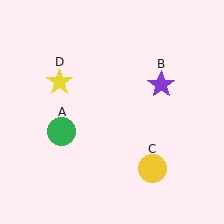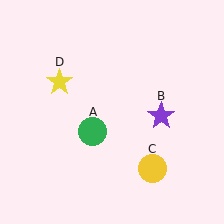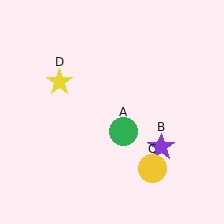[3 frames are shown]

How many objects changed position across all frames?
2 objects changed position: green circle (object A), purple star (object B).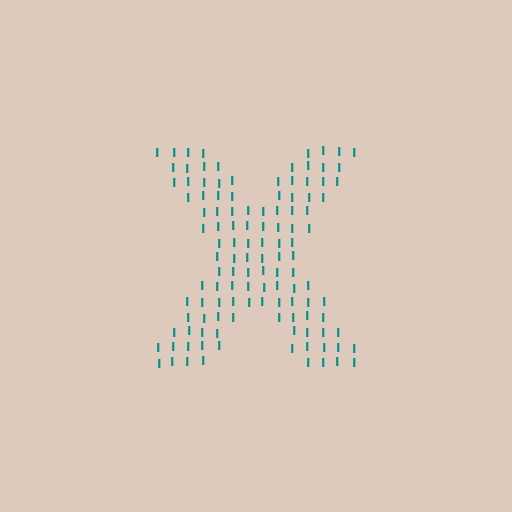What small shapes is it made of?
It is made of small letter I's.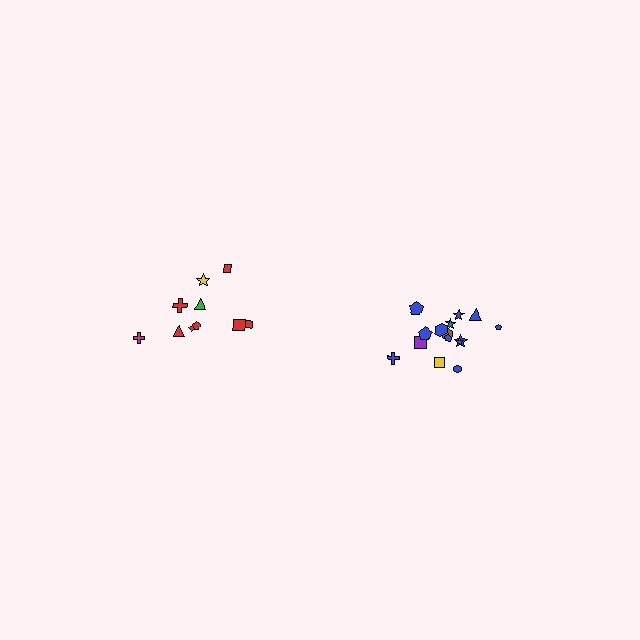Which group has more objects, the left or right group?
The right group.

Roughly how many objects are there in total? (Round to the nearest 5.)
Roughly 25 objects in total.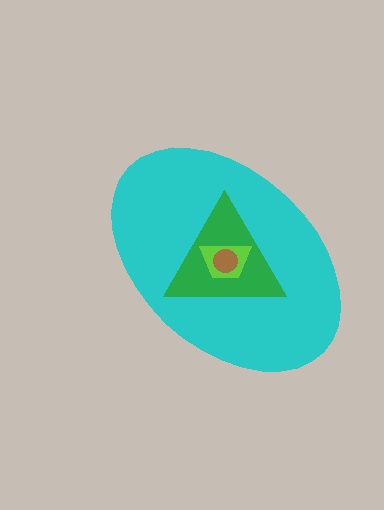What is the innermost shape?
The brown circle.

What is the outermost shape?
The cyan ellipse.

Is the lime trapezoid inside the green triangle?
Yes.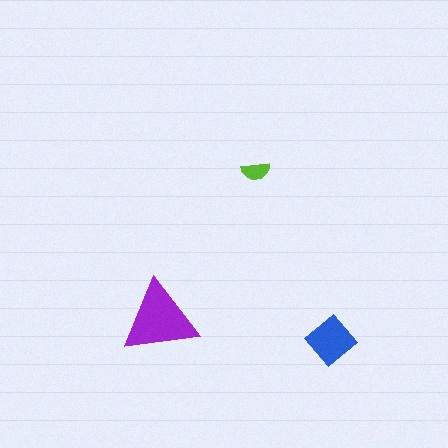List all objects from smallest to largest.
The lime semicircle, the blue diamond, the purple triangle.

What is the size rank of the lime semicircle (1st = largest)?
3rd.